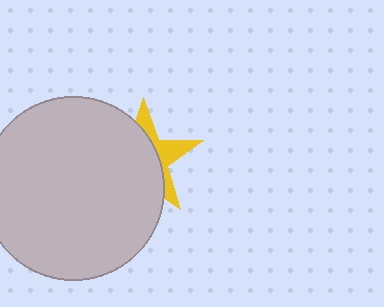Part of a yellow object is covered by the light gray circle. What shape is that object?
It is a star.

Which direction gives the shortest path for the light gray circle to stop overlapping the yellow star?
Moving left gives the shortest separation.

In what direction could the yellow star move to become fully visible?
The yellow star could move right. That would shift it out from behind the light gray circle entirely.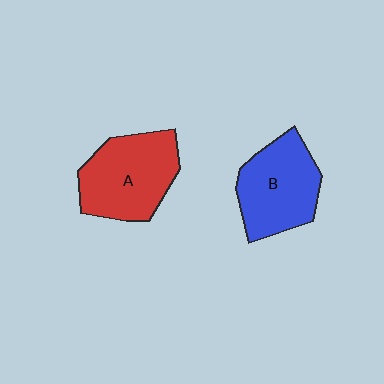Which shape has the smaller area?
Shape B (blue).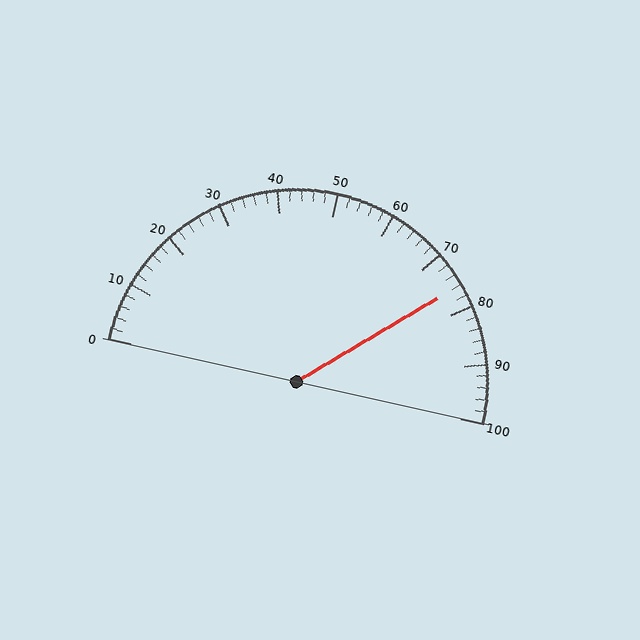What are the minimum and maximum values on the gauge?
The gauge ranges from 0 to 100.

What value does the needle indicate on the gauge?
The needle indicates approximately 76.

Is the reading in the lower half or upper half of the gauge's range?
The reading is in the upper half of the range (0 to 100).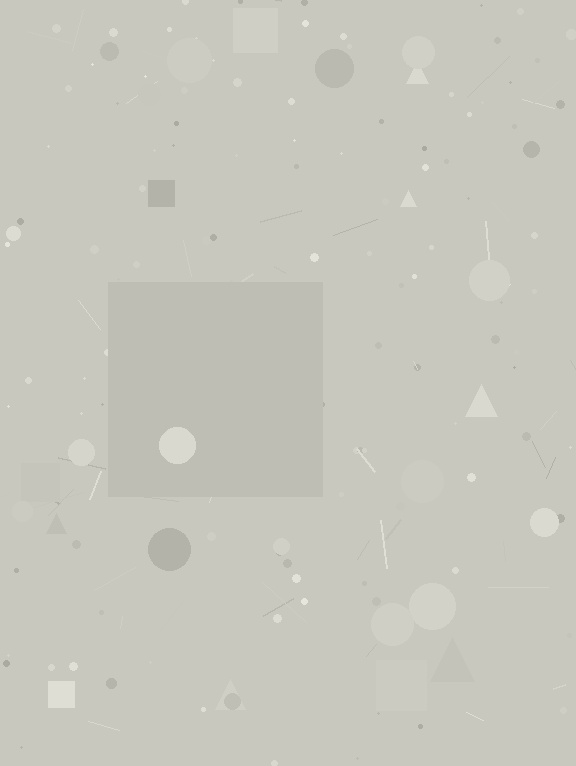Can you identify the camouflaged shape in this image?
The camouflaged shape is a square.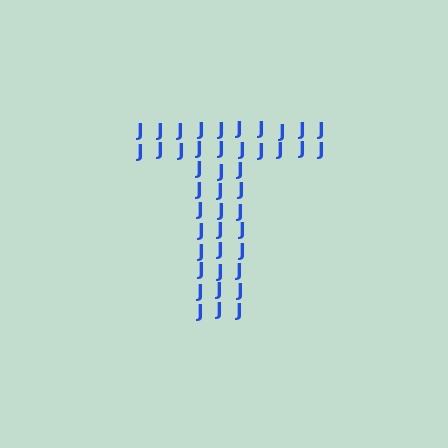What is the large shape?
The large shape is the letter T.